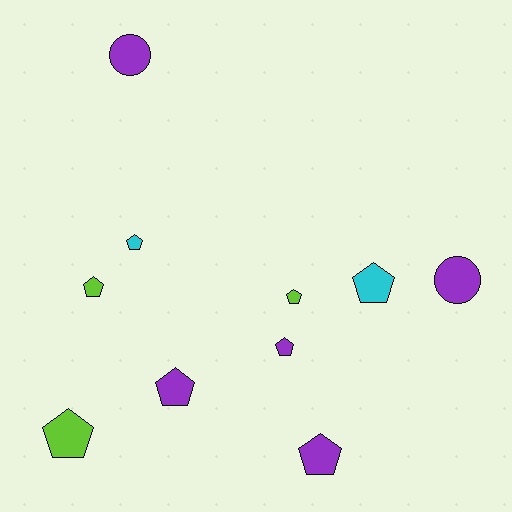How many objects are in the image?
There are 10 objects.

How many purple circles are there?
There are 2 purple circles.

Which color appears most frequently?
Purple, with 5 objects.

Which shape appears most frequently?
Pentagon, with 8 objects.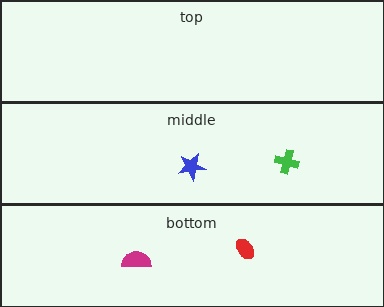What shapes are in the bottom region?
The magenta semicircle, the red ellipse.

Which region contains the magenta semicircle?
The bottom region.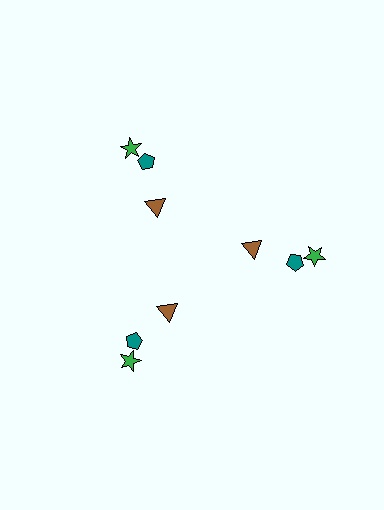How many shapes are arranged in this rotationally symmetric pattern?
There are 9 shapes, arranged in 3 groups of 3.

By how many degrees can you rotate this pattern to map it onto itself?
The pattern maps onto itself every 120 degrees of rotation.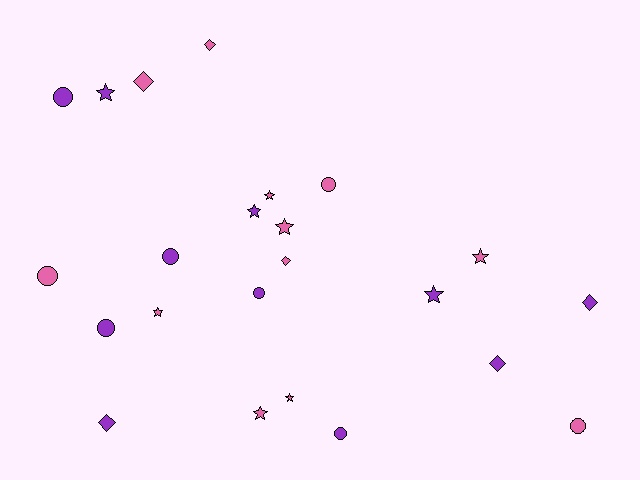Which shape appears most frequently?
Star, with 9 objects.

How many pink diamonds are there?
There are 3 pink diamonds.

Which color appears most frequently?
Pink, with 12 objects.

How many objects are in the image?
There are 23 objects.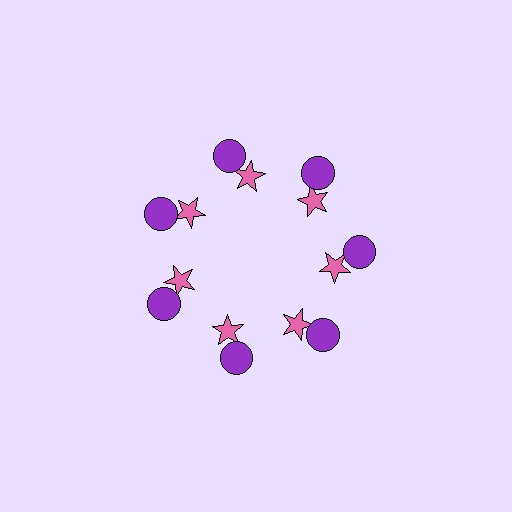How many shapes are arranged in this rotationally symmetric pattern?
There are 14 shapes, arranged in 7 groups of 2.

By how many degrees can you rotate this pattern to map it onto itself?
The pattern maps onto itself every 51 degrees of rotation.